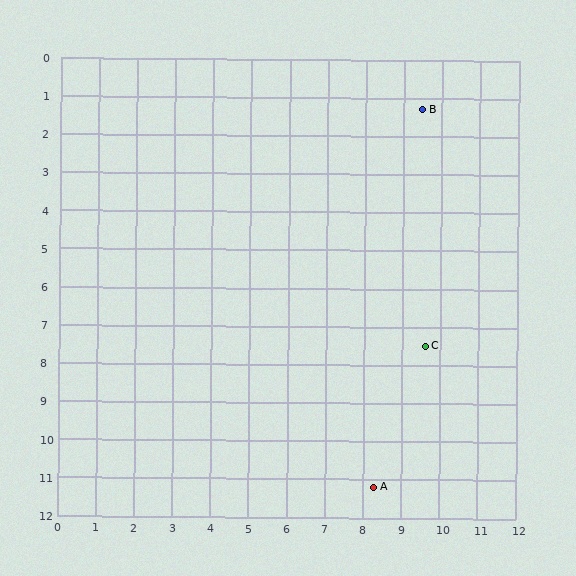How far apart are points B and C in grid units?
Points B and C are about 6.2 grid units apart.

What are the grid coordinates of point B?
Point B is at approximately (9.5, 1.3).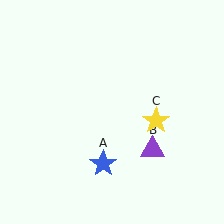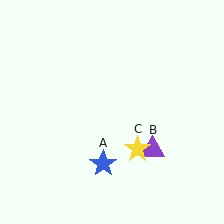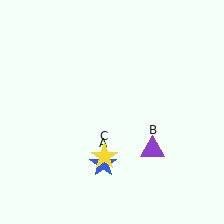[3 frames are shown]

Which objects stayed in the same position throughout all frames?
Blue star (object A) and purple triangle (object B) remained stationary.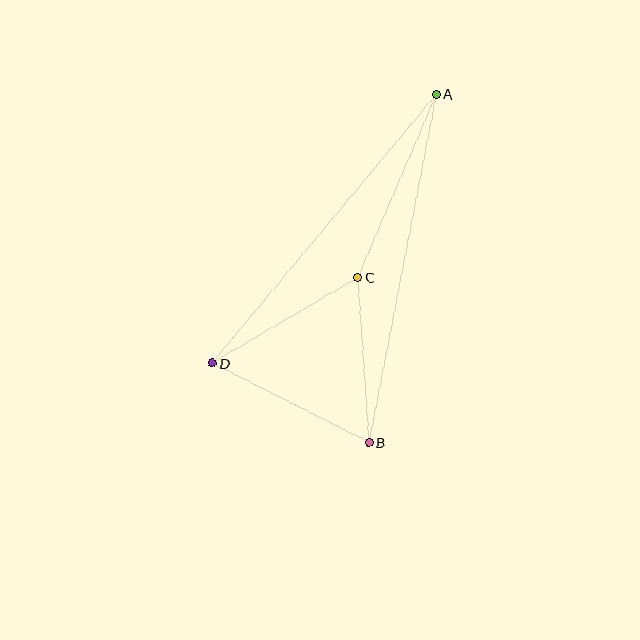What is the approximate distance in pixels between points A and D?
The distance between A and D is approximately 350 pixels.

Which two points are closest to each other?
Points B and C are closest to each other.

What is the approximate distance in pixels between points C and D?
The distance between C and D is approximately 169 pixels.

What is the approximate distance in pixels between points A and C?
The distance between A and C is approximately 199 pixels.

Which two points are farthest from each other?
Points A and B are farthest from each other.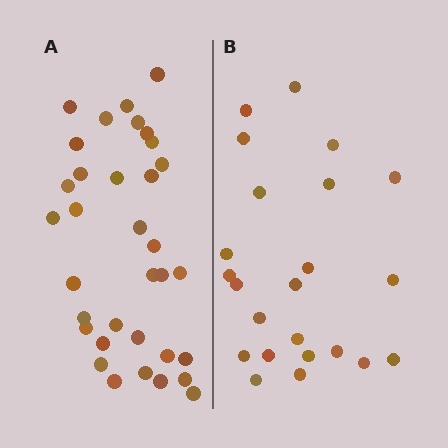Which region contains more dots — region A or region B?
Region A (the left region) has more dots.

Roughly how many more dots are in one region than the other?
Region A has roughly 12 or so more dots than region B.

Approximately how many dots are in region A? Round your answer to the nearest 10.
About 30 dots. (The exact count is 34, which rounds to 30.)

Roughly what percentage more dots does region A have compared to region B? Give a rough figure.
About 50% more.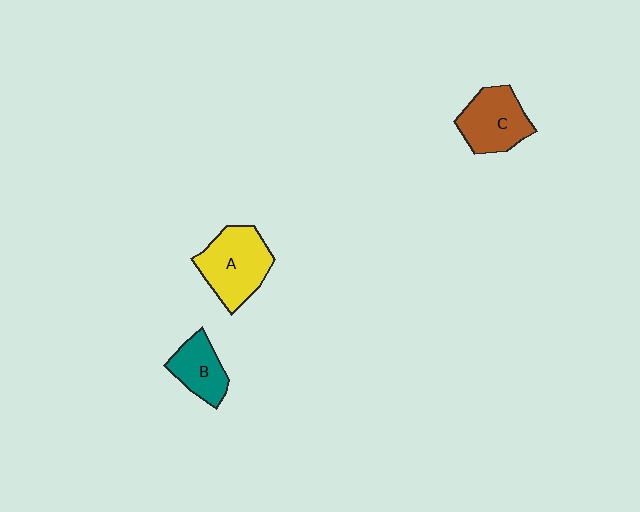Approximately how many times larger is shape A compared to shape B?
Approximately 1.6 times.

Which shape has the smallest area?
Shape B (teal).